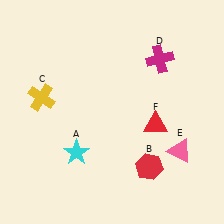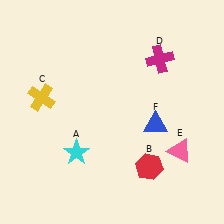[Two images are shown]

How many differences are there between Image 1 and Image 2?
There is 1 difference between the two images.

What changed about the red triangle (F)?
In Image 1, F is red. In Image 2, it changed to blue.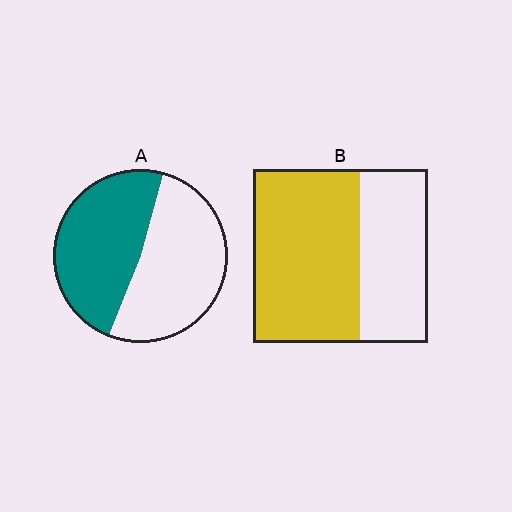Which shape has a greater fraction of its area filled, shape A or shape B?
Shape B.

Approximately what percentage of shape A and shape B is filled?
A is approximately 50% and B is approximately 60%.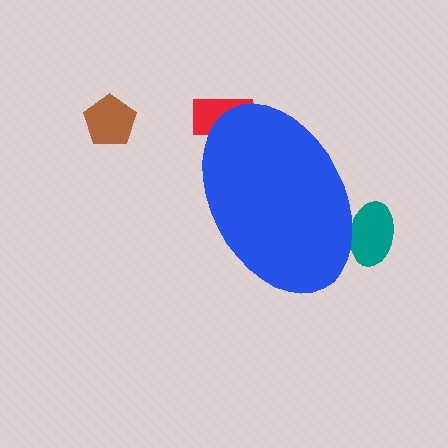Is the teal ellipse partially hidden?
Yes, the teal ellipse is partially hidden behind the blue ellipse.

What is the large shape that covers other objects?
A blue ellipse.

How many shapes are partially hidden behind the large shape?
2 shapes are partially hidden.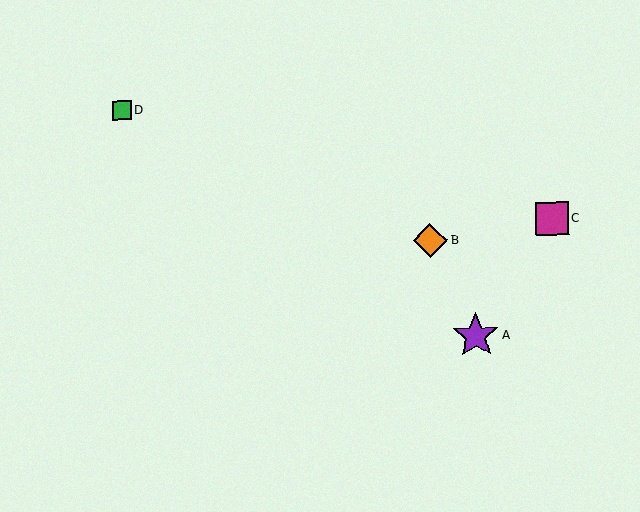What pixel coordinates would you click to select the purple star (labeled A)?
Click at (476, 336) to select the purple star A.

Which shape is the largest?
The purple star (labeled A) is the largest.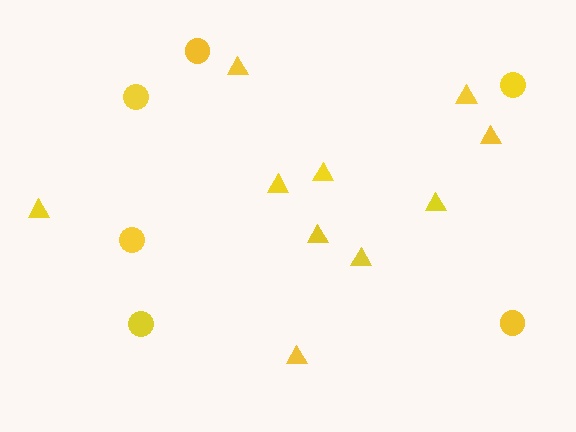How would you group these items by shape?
There are 2 groups: one group of triangles (10) and one group of circles (6).